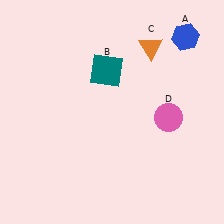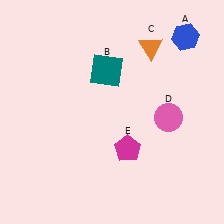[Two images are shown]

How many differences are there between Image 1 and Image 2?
There is 1 difference between the two images.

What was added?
A magenta pentagon (E) was added in Image 2.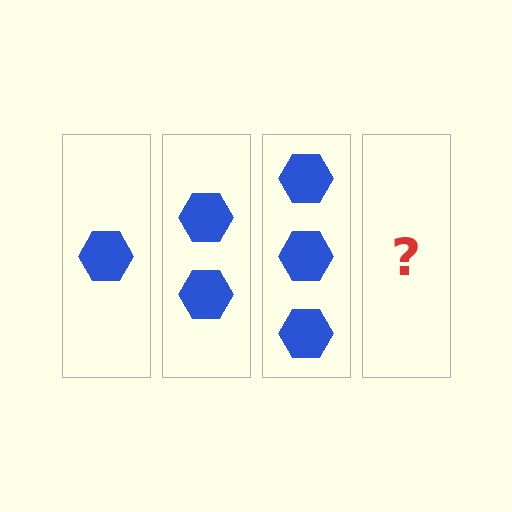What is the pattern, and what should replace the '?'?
The pattern is that each step adds one more hexagon. The '?' should be 4 hexagons.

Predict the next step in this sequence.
The next step is 4 hexagons.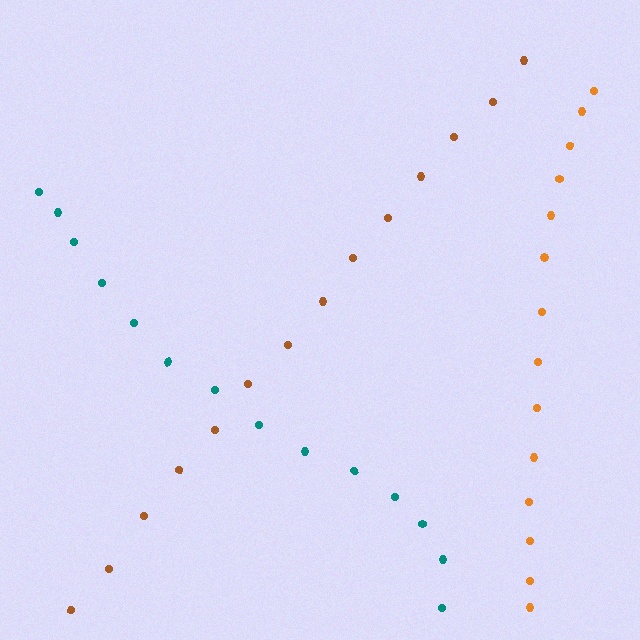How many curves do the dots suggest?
There are 3 distinct paths.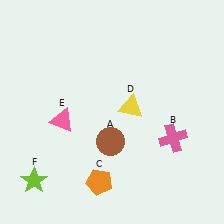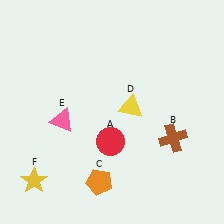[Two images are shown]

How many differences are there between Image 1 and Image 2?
There are 3 differences between the two images.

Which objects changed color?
A changed from brown to red. B changed from pink to brown. F changed from lime to yellow.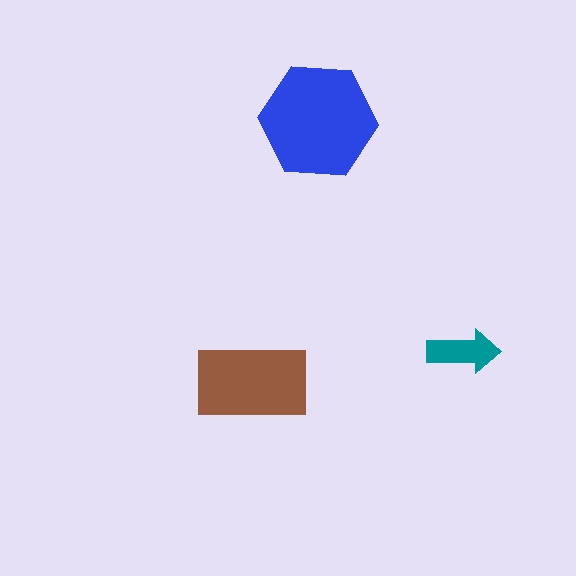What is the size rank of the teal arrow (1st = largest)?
3rd.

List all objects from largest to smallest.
The blue hexagon, the brown rectangle, the teal arrow.